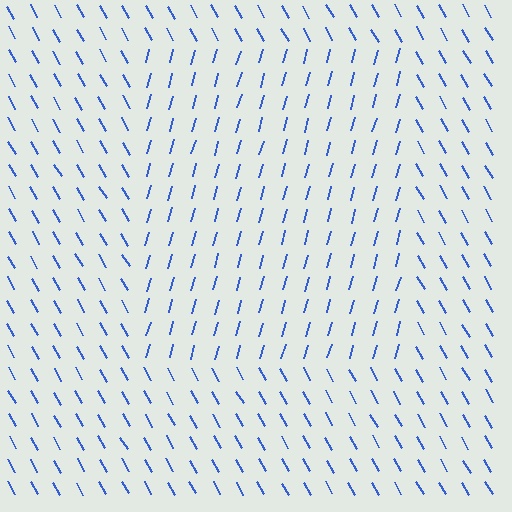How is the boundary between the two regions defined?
The boundary is defined purely by a change in line orientation (approximately 45 degrees difference). All lines are the same color and thickness.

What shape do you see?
I see a rectangle.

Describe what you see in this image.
The image is filled with small blue line segments. A rectangle region in the image has lines oriented differently from the surrounding lines, creating a visible texture boundary.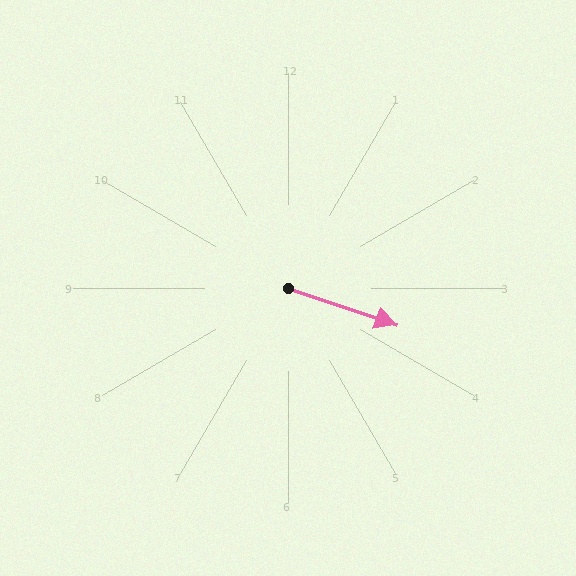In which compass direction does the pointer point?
East.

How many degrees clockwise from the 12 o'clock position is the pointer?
Approximately 109 degrees.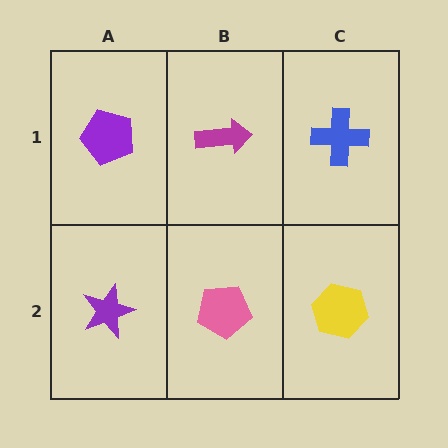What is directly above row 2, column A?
A purple pentagon.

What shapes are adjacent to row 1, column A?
A purple star (row 2, column A), a magenta arrow (row 1, column B).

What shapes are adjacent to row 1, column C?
A yellow hexagon (row 2, column C), a magenta arrow (row 1, column B).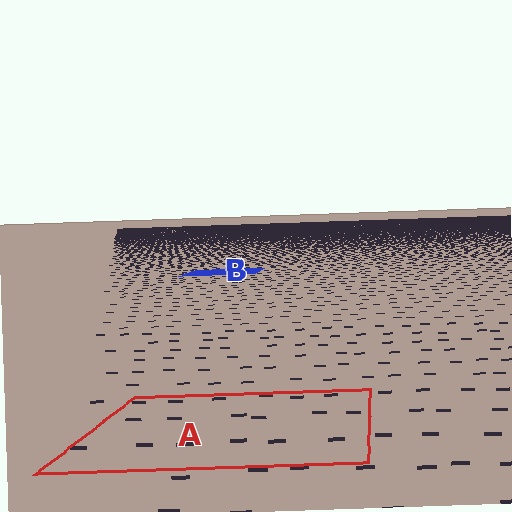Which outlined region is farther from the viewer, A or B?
Region B is farther from the viewer — the texture elements inside it appear smaller and more densely packed.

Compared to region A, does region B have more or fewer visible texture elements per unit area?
Region B has more texture elements per unit area — they are packed more densely because it is farther away.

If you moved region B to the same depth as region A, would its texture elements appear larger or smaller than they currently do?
They would appear larger. At a closer depth, the same texture elements are projected at a bigger on-screen size.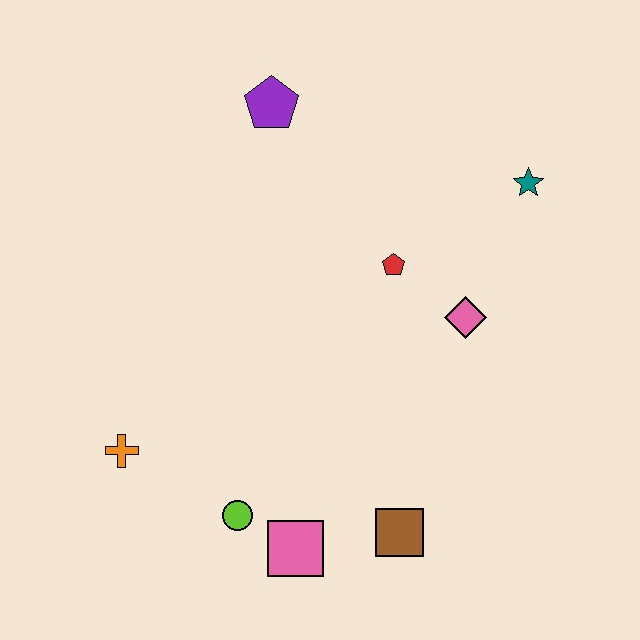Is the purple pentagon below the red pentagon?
No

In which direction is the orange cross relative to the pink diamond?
The orange cross is to the left of the pink diamond.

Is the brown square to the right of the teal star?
No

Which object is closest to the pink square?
The lime circle is closest to the pink square.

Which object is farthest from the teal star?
The orange cross is farthest from the teal star.